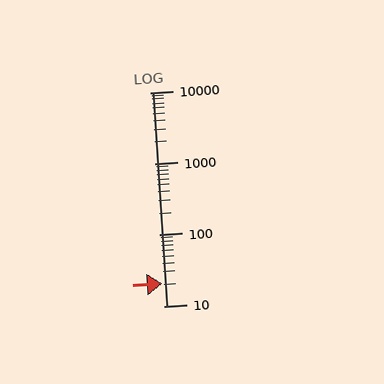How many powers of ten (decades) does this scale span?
The scale spans 3 decades, from 10 to 10000.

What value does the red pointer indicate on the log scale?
The pointer indicates approximately 21.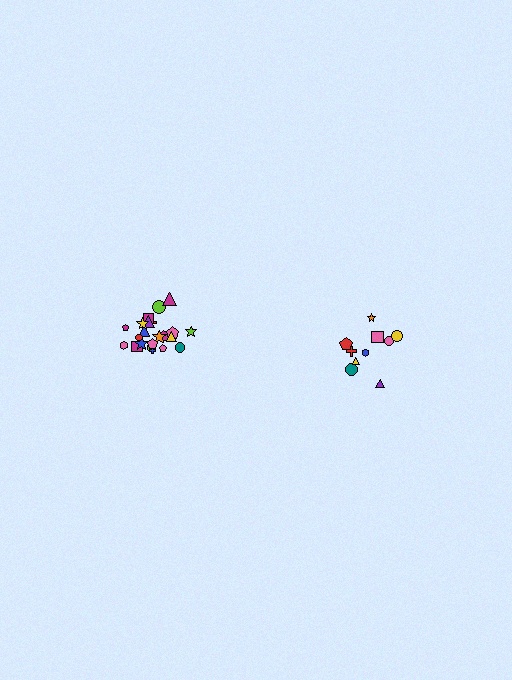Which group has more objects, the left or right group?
The left group.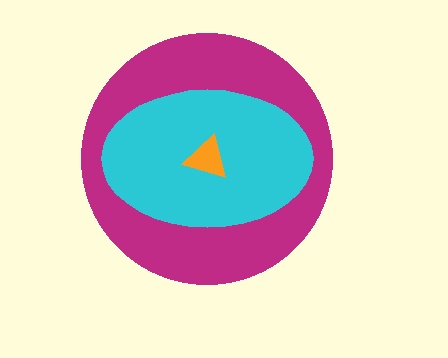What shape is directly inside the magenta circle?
The cyan ellipse.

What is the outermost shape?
The magenta circle.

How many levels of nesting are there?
3.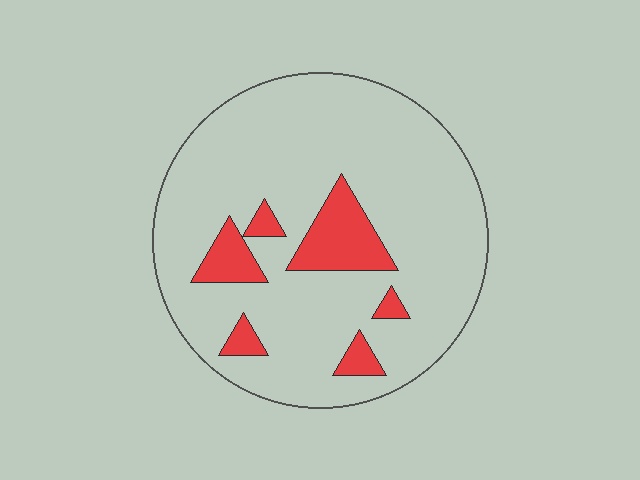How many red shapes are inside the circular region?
6.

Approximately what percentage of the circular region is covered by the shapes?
Approximately 15%.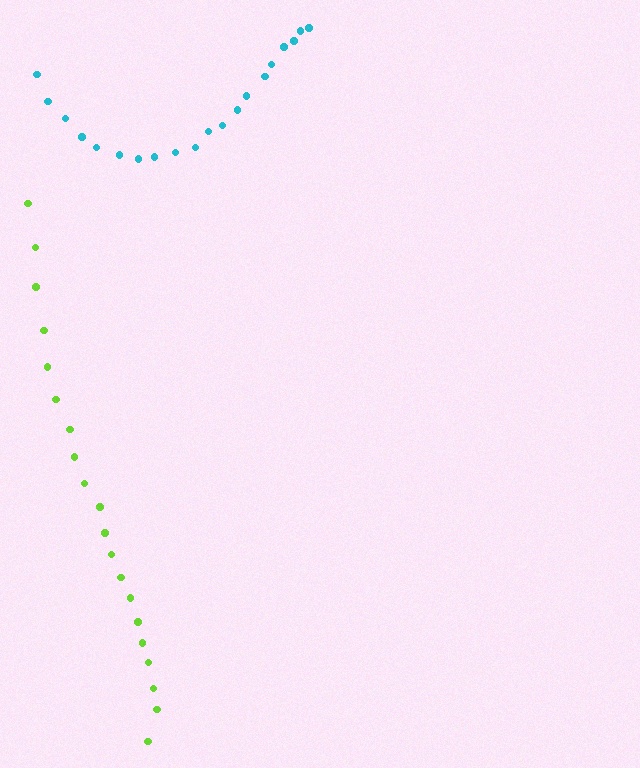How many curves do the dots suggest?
There are 2 distinct paths.